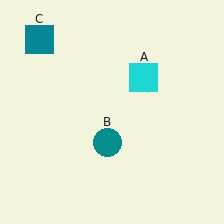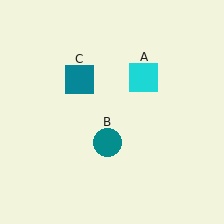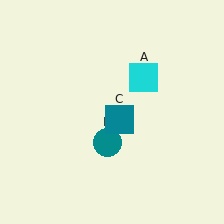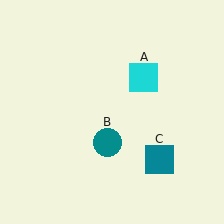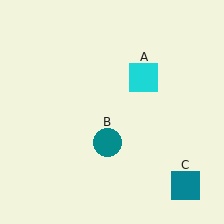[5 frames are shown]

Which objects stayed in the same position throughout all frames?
Cyan square (object A) and teal circle (object B) remained stationary.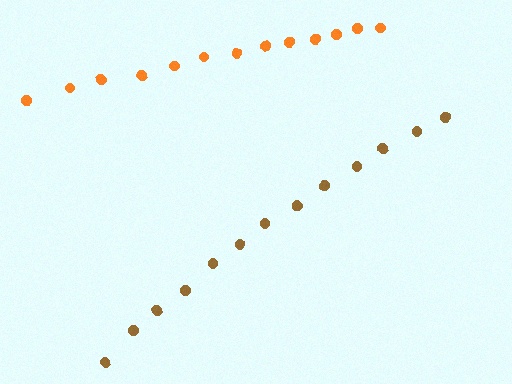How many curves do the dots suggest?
There are 2 distinct paths.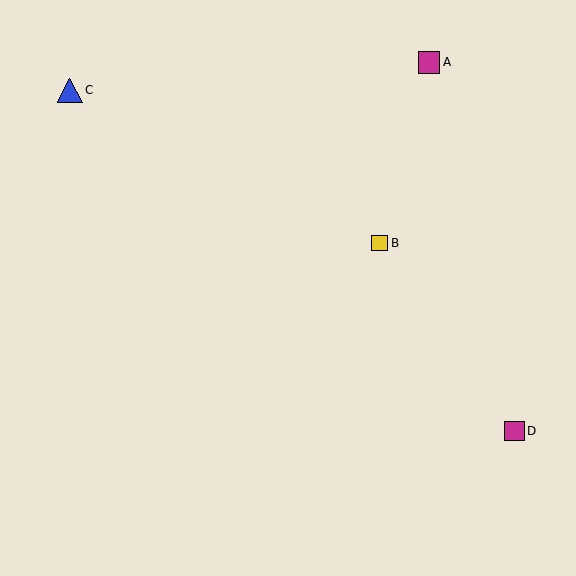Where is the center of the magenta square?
The center of the magenta square is at (429, 62).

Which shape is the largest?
The blue triangle (labeled C) is the largest.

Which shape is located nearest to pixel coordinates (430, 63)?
The magenta square (labeled A) at (429, 62) is nearest to that location.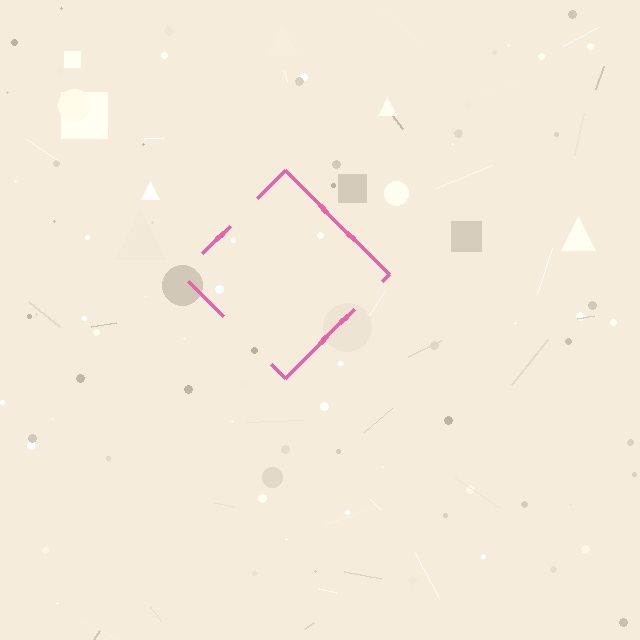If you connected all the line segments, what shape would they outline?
They would outline a diamond.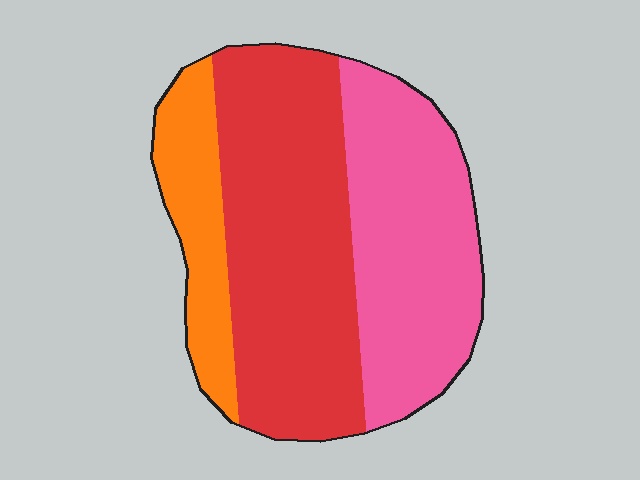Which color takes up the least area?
Orange, at roughly 15%.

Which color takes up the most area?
Red, at roughly 45%.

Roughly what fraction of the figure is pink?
Pink covers roughly 35% of the figure.